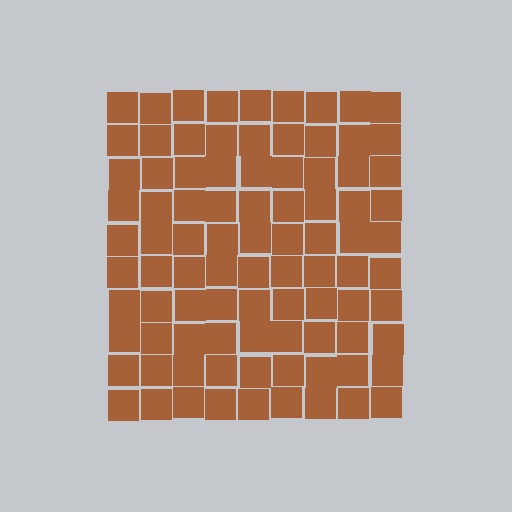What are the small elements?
The small elements are squares.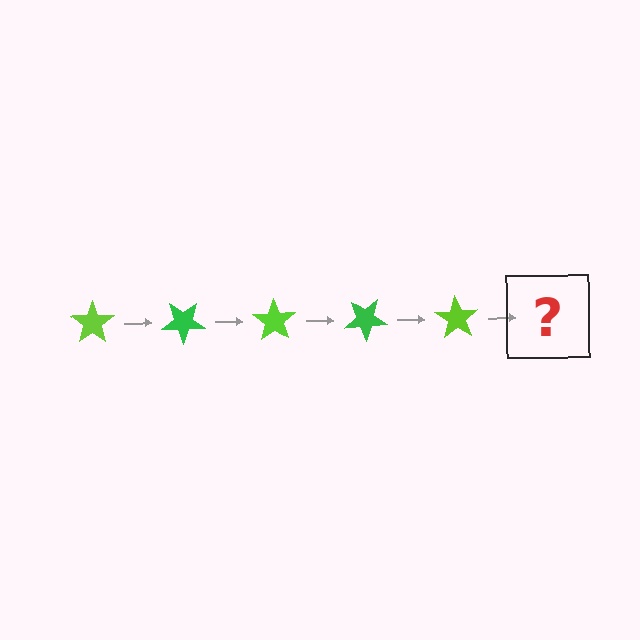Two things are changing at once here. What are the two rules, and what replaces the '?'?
The two rules are that it rotates 35 degrees each step and the color cycles through lime and green. The '?' should be a green star, rotated 175 degrees from the start.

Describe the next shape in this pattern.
It should be a green star, rotated 175 degrees from the start.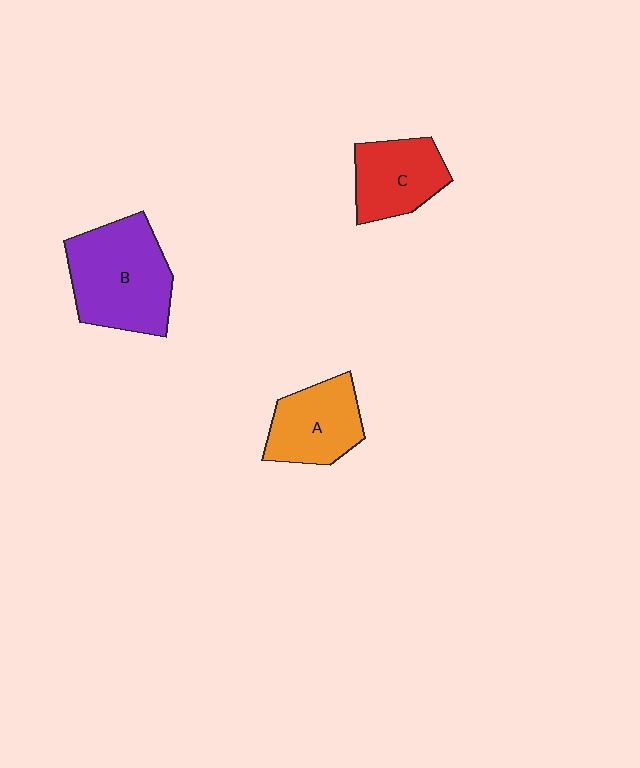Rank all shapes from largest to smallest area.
From largest to smallest: B (purple), A (orange), C (red).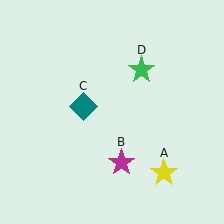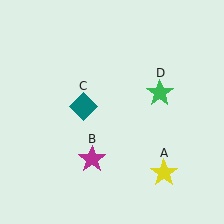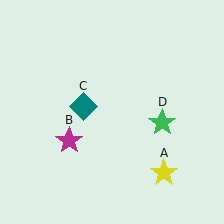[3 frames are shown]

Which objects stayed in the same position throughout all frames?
Yellow star (object A) and teal diamond (object C) remained stationary.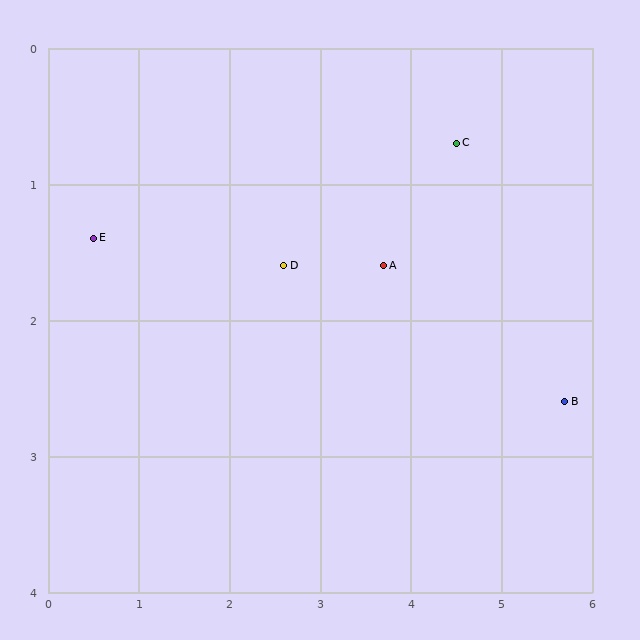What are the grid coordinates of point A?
Point A is at approximately (3.7, 1.6).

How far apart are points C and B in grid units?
Points C and B are about 2.2 grid units apart.